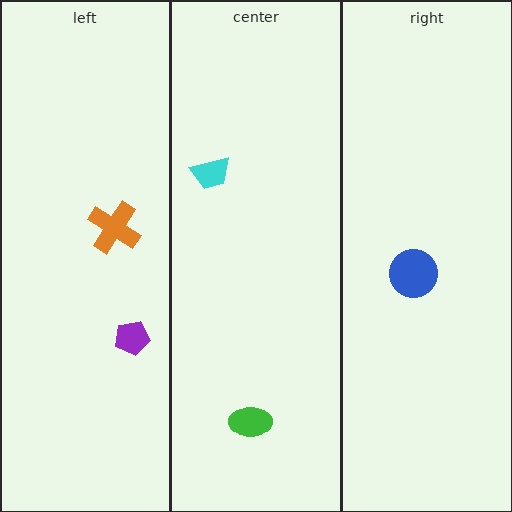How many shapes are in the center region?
2.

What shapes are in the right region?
The blue circle.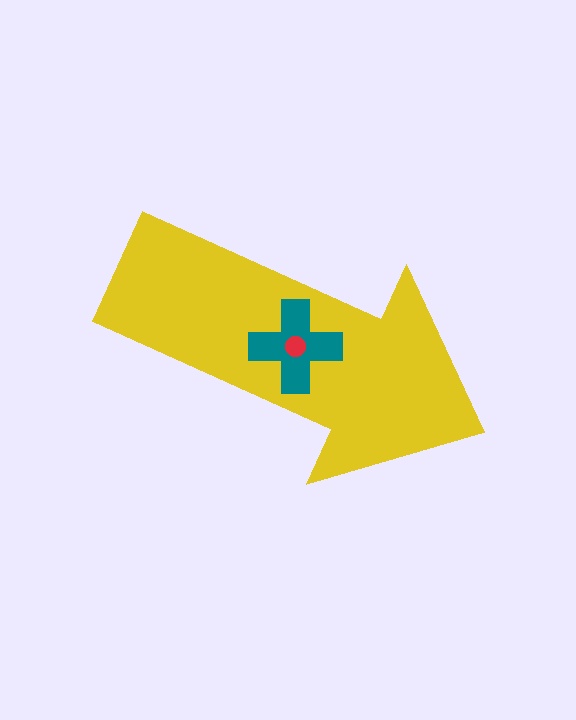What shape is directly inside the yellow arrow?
The teal cross.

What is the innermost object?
The red circle.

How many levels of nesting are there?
3.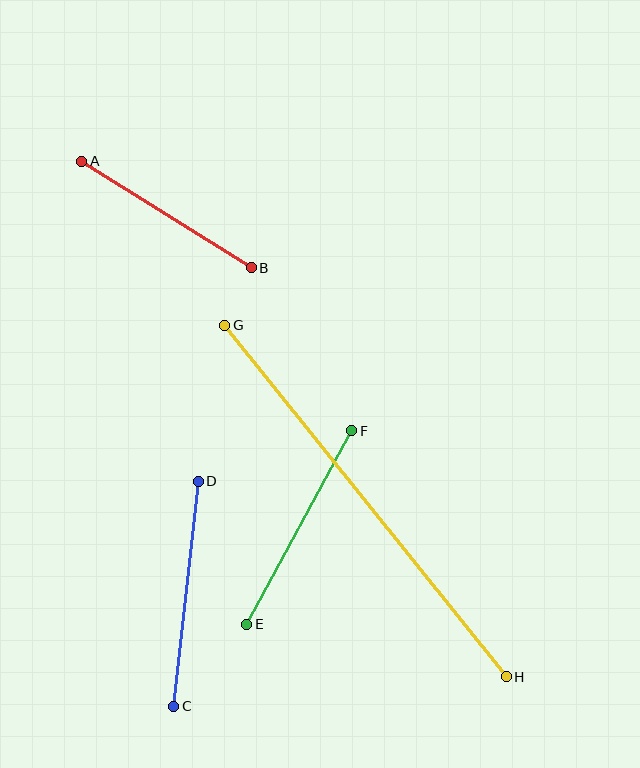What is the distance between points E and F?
The distance is approximately 220 pixels.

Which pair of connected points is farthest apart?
Points G and H are farthest apart.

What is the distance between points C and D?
The distance is approximately 226 pixels.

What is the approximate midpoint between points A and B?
The midpoint is at approximately (166, 214) pixels.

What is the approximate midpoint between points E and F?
The midpoint is at approximately (299, 527) pixels.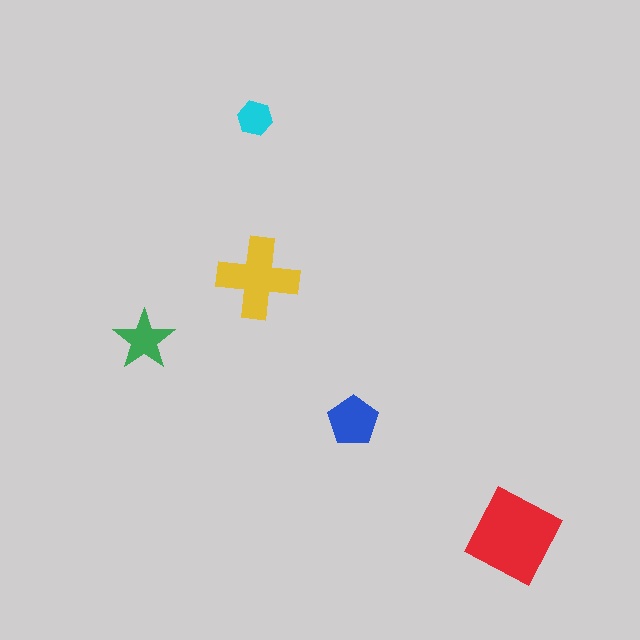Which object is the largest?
The red square.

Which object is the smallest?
The cyan hexagon.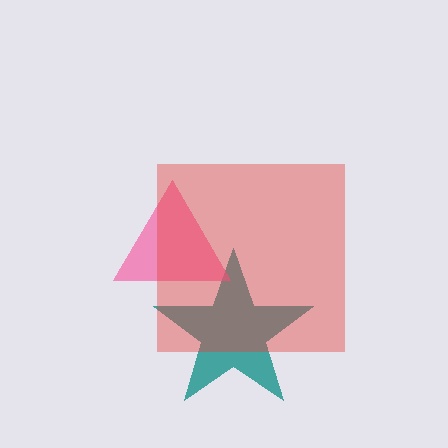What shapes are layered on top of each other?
The layered shapes are: a teal star, a pink triangle, a red square.